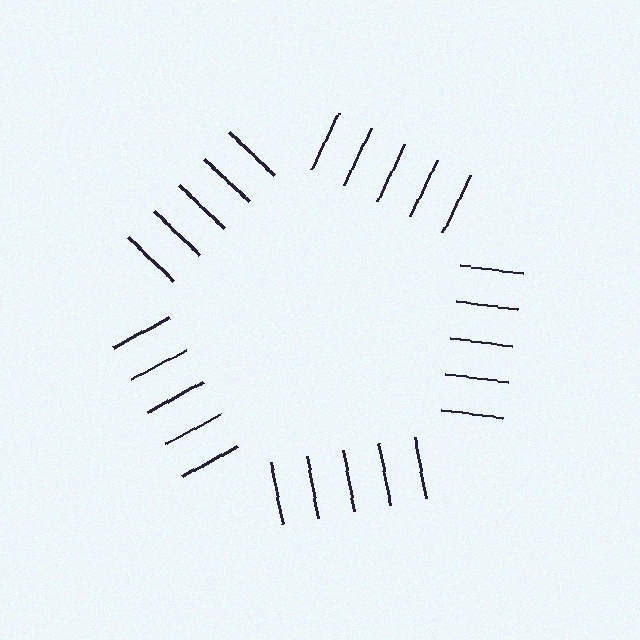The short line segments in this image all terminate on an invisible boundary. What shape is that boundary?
An illusory pentagon — the line segments terminate on its edges but no continuous stroke is drawn.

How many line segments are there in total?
25 — 5 along each of the 5 edges.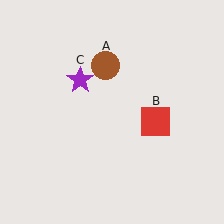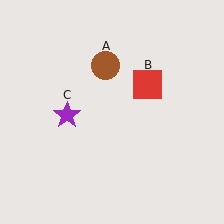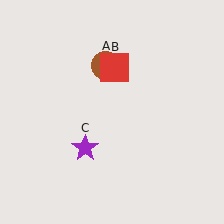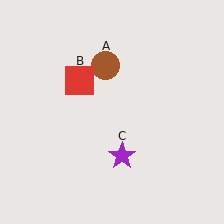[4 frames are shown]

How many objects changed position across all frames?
2 objects changed position: red square (object B), purple star (object C).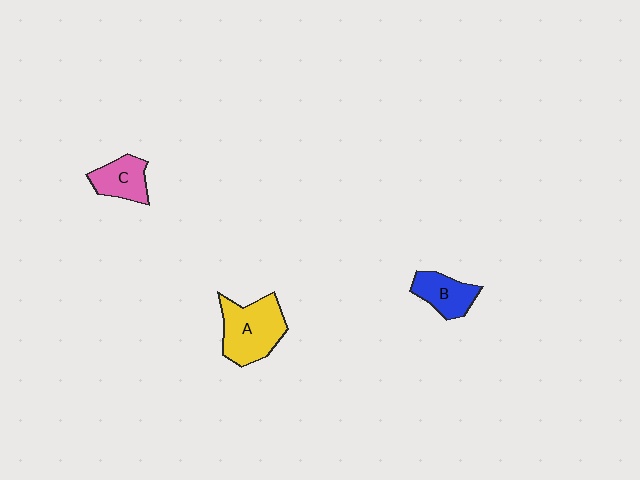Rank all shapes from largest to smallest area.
From largest to smallest: A (yellow), B (blue), C (pink).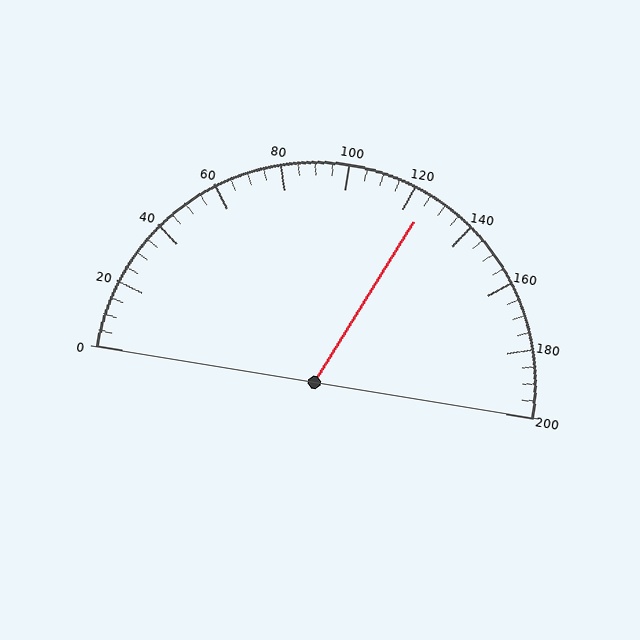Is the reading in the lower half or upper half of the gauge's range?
The reading is in the upper half of the range (0 to 200).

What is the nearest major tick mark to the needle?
The nearest major tick mark is 120.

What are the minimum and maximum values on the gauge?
The gauge ranges from 0 to 200.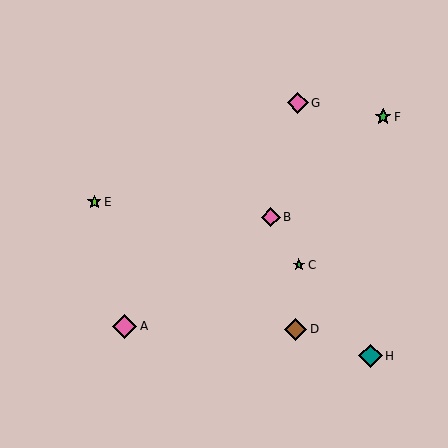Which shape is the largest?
The pink diamond (labeled A) is the largest.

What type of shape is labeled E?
Shape E is a lime star.